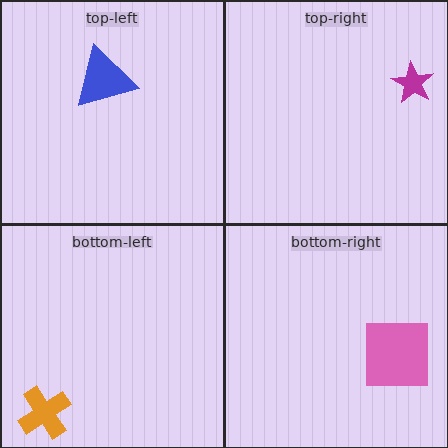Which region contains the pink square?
The bottom-right region.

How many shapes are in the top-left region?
1.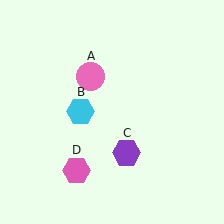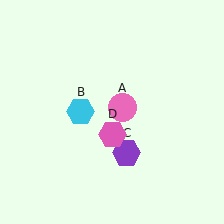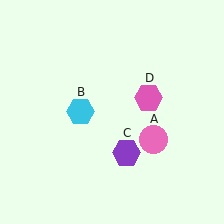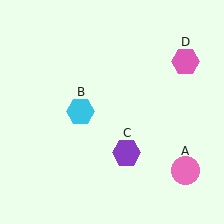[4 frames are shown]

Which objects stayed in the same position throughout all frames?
Cyan hexagon (object B) and purple hexagon (object C) remained stationary.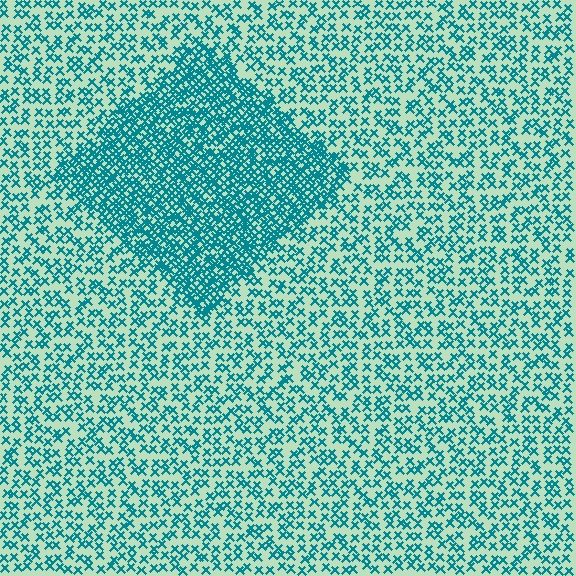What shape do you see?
I see a diamond.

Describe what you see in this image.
The image contains small teal elements arranged at two different densities. A diamond-shaped region is visible where the elements are more densely packed than the surrounding area.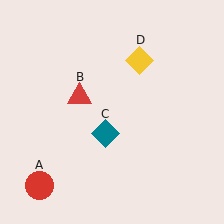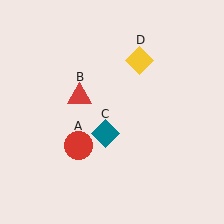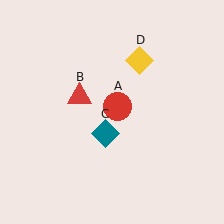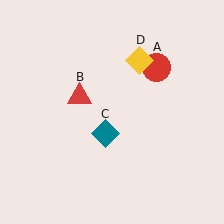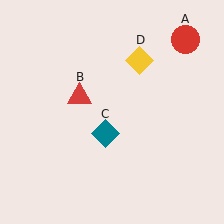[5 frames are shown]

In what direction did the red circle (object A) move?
The red circle (object A) moved up and to the right.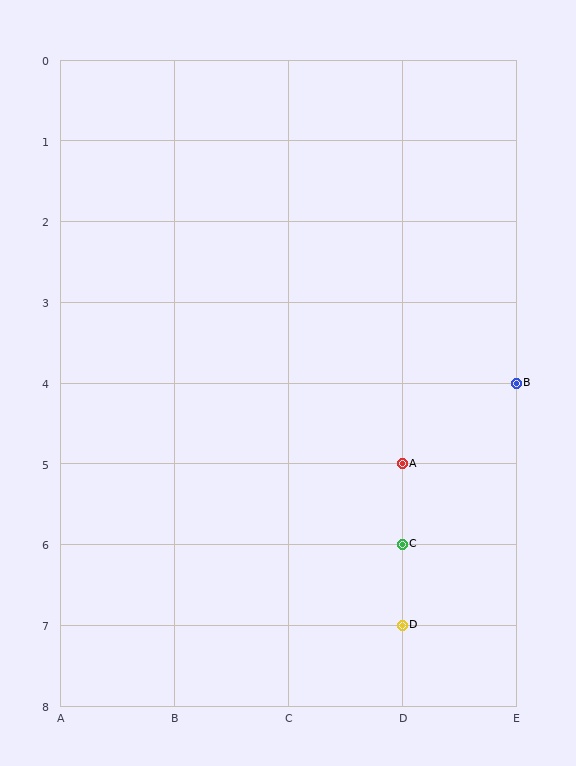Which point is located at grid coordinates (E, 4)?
Point B is at (E, 4).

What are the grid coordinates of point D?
Point D is at grid coordinates (D, 7).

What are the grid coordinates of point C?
Point C is at grid coordinates (D, 6).